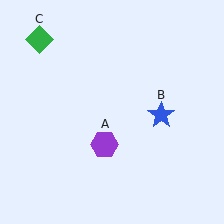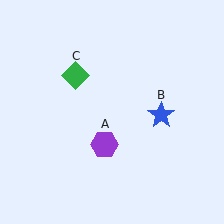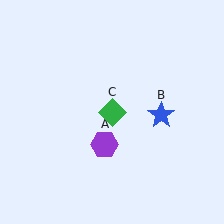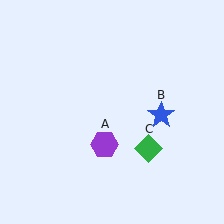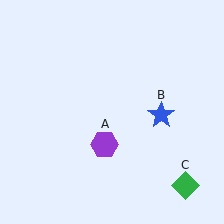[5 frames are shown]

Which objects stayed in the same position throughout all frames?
Purple hexagon (object A) and blue star (object B) remained stationary.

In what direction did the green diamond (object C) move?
The green diamond (object C) moved down and to the right.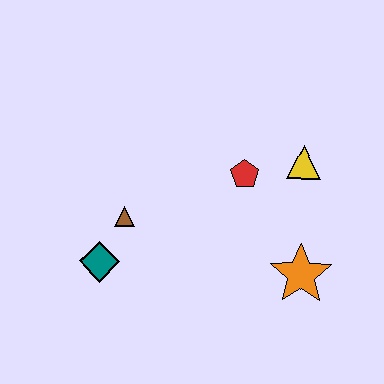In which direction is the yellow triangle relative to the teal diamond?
The yellow triangle is to the right of the teal diamond.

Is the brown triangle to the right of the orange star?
No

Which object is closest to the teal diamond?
The brown triangle is closest to the teal diamond.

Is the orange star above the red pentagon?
No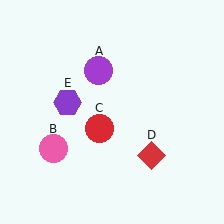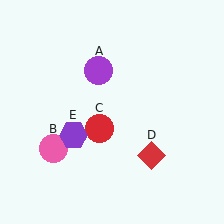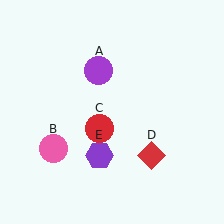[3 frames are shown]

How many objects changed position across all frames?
1 object changed position: purple hexagon (object E).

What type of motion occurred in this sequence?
The purple hexagon (object E) rotated counterclockwise around the center of the scene.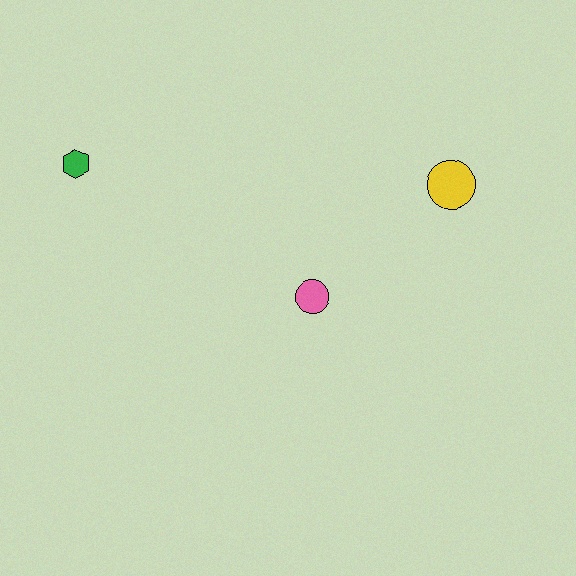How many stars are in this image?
There are no stars.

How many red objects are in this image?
There are no red objects.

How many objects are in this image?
There are 3 objects.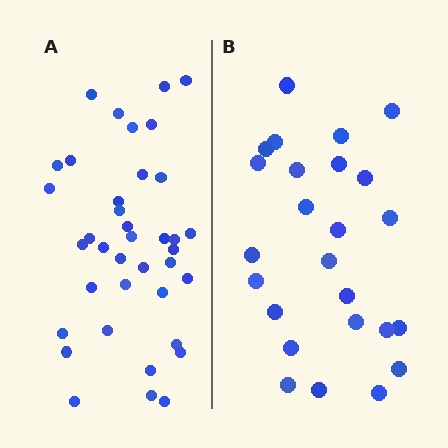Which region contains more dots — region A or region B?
Region A (the left region) has more dots.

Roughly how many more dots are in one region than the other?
Region A has approximately 15 more dots than region B.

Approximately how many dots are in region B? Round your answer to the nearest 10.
About 20 dots. (The exact count is 25, which rounds to 20.)